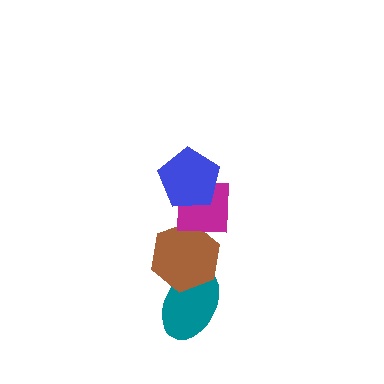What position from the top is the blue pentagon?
The blue pentagon is 1st from the top.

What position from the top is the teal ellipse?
The teal ellipse is 4th from the top.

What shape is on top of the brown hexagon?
The magenta square is on top of the brown hexagon.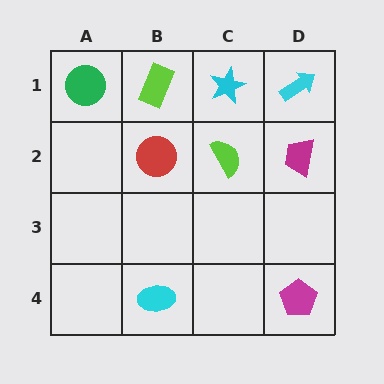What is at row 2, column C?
A lime semicircle.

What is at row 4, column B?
A cyan ellipse.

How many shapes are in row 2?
3 shapes.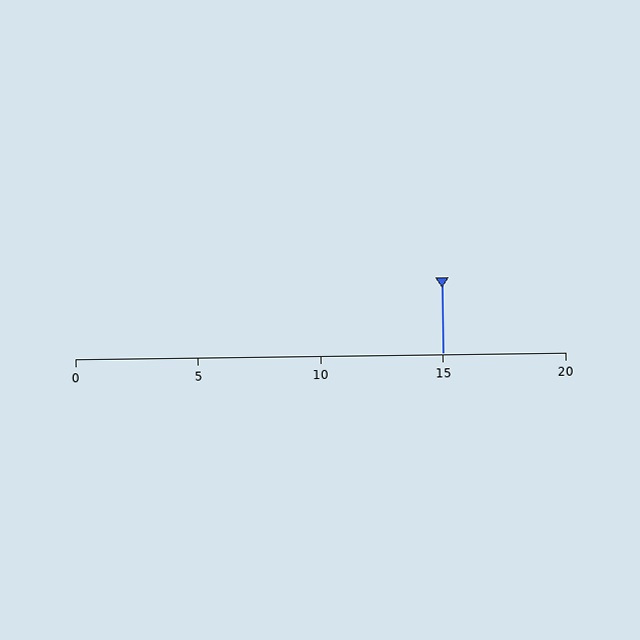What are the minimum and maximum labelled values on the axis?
The axis runs from 0 to 20.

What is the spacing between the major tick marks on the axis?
The major ticks are spaced 5 apart.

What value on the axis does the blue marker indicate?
The marker indicates approximately 15.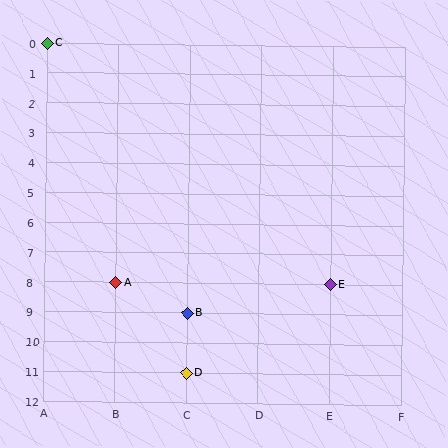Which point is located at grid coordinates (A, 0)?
Point C is at (A, 0).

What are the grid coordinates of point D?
Point D is at grid coordinates (C, 11).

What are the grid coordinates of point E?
Point E is at grid coordinates (E, 8).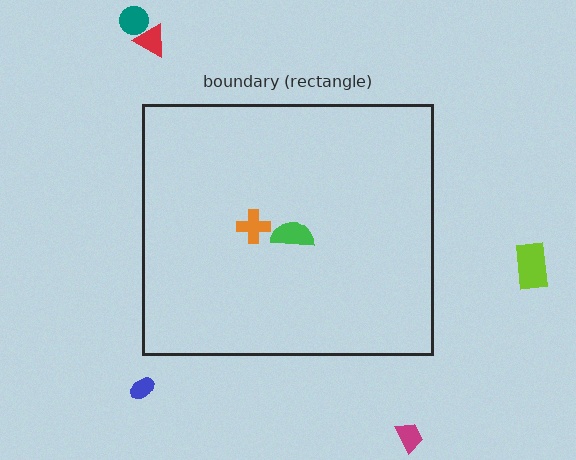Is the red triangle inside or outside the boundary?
Outside.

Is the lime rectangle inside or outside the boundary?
Outside.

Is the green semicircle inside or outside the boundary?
Inside.